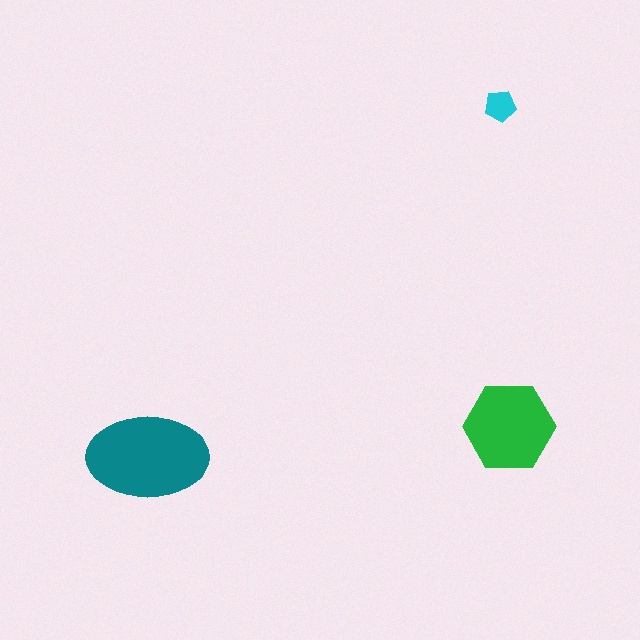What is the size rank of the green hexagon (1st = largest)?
2nd.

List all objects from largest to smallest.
The teal ellipse, the green hexagon, the cyan pentagon.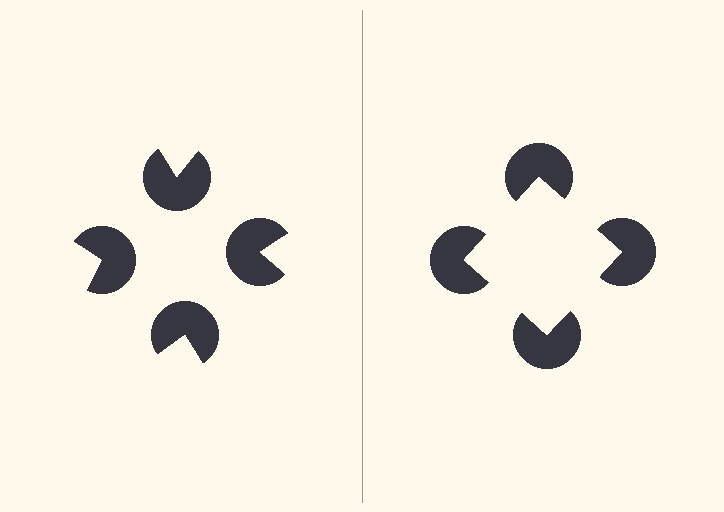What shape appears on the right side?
An illusory square.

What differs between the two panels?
The pac-man discs are positioned identically on both sides; only the wedge orientations differ. On the right they align to a square; on the left they are misaligned.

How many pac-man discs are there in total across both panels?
8 — 4 on each side.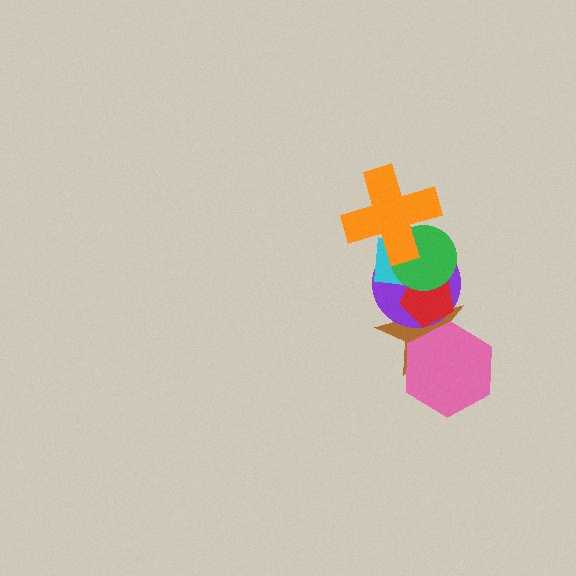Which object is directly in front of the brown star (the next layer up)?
The purple circle is directly in front of the brown star.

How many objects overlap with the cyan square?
4 objects overlap with the cyan square.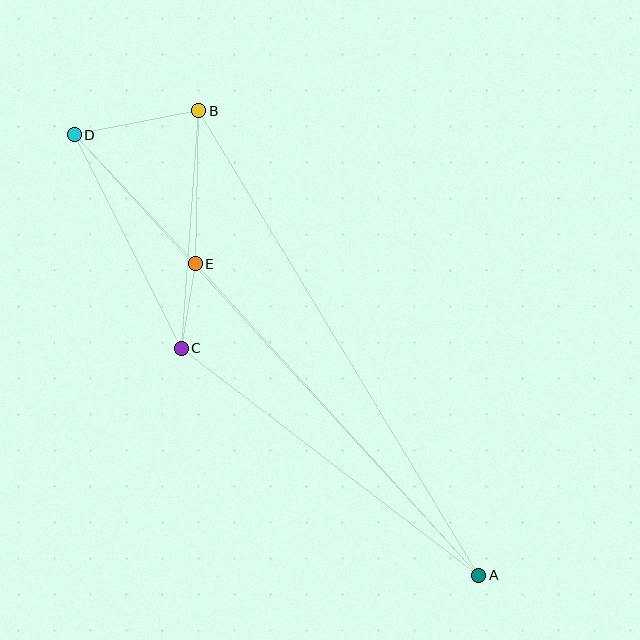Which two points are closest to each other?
Points C and E are closest to each other.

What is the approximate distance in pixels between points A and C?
The distance between A and C is approximately 374 pixels.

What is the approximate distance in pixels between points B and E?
The distance between B and E is approximately 153 pixels.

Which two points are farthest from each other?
Points A and D are farthest from each other.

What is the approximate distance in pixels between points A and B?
The distance between A and B is approximately 543 pixels.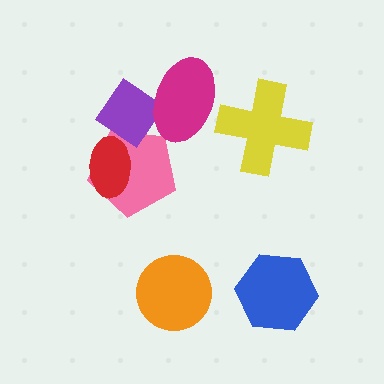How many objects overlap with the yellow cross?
0 objects overlap with the yellow cross.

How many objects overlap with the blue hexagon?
0 objects overlap with the blue hexagon.